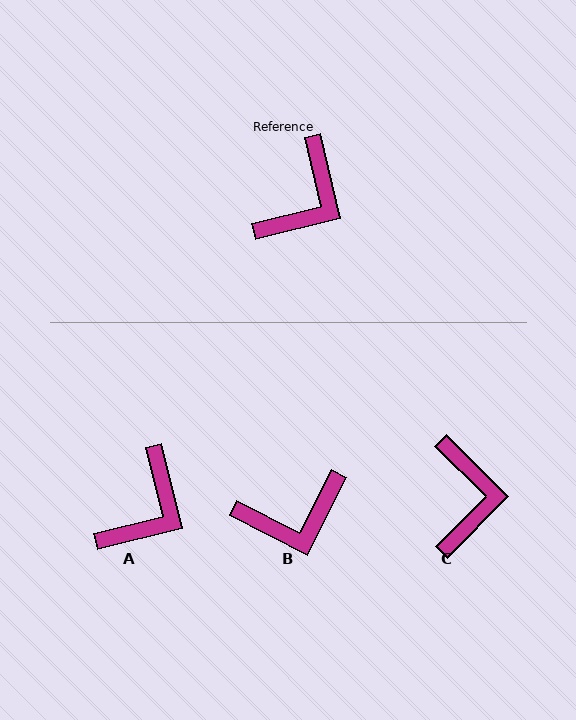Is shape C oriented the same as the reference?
No, it is off by about 32 degrees.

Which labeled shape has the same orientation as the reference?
A.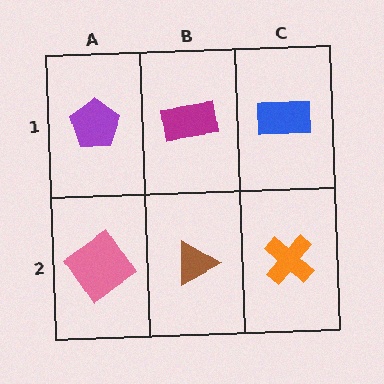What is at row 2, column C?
An orange cross.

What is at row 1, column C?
A blue rectangle.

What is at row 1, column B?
A magenta rectangle.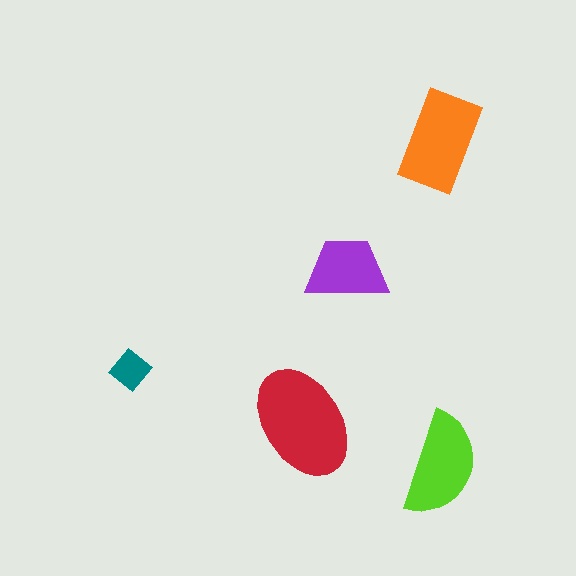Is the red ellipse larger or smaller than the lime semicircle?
Larger.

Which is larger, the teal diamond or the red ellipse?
The red ellipse.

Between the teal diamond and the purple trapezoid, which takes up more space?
The purple trapezoid.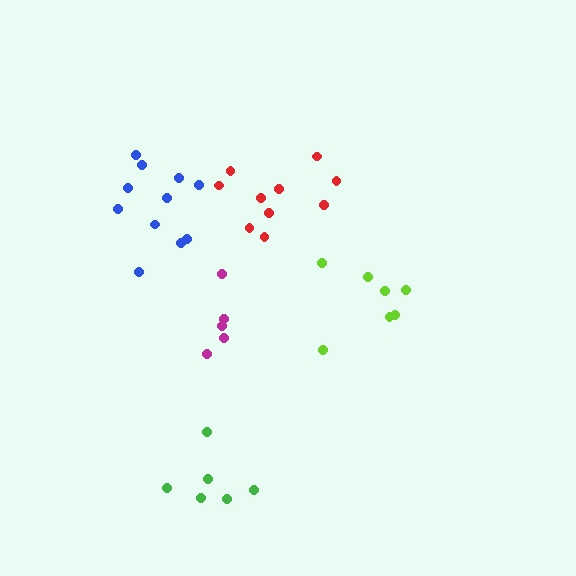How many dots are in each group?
Group 1: 7 dots, Group 2: 11 dots, Group 3: 6 dots, Group 4: 10 dots, Group 5: 6 dots (40 total).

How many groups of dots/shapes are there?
There are 5 groups.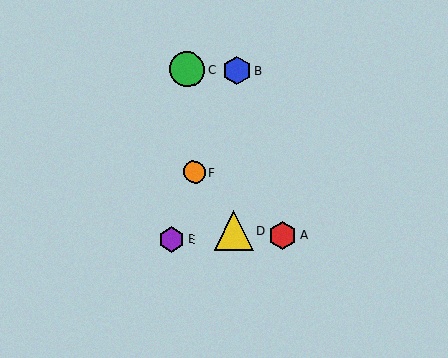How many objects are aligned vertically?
2 objects (B, D) are aligned vertically.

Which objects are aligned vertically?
Objects B, D are aligned vertically.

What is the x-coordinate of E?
Object E is at x≈172.